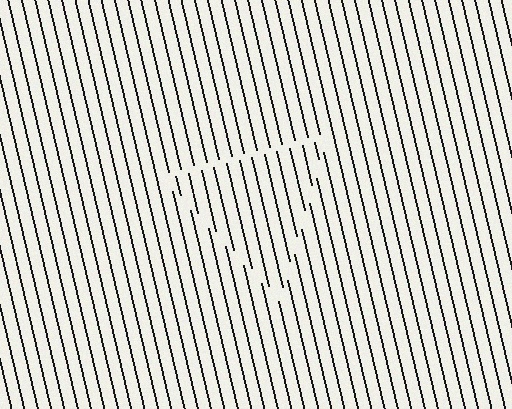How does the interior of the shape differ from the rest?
The interior of the shape contains the same grating, shifted by half a period — the contour is defined by the phase discontinuity where line-ends from the inner and outer gratings abut.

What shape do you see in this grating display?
An illusory triangle. The interior of the shape contains the same grating, shifted by half a period — the contour is defined by the phase discontinuity where line-ends from the inner and outer gratings abut.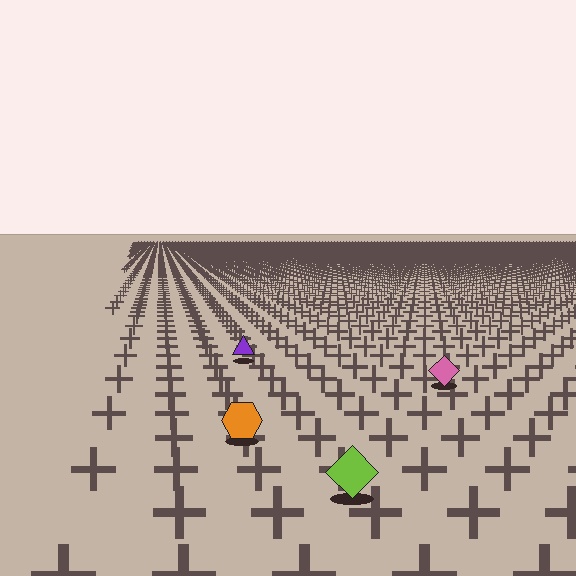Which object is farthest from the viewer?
The purple triangle is farthest from the viewer. It appears smaller and the ground texture around it is denser.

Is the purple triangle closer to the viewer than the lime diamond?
No. The lime diamond is closer — you can tell from the texture gradient: the ground texture is coarser near it.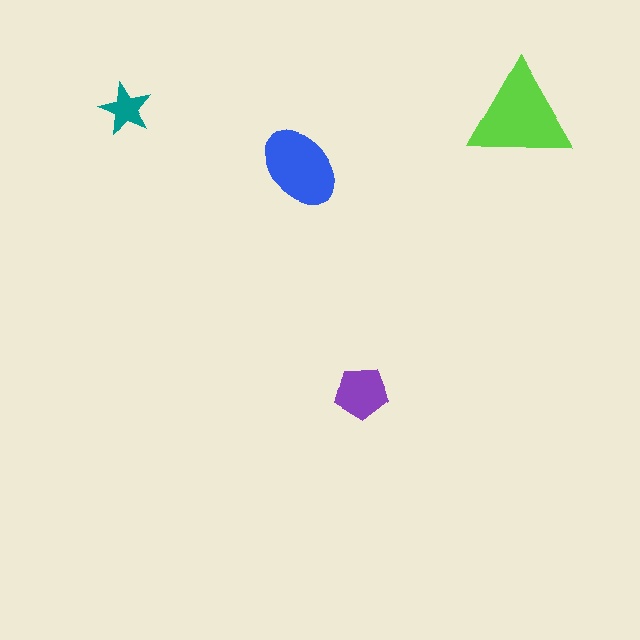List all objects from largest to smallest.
The lime triangle, the blue ellipse, the purple pentagon, the teal star.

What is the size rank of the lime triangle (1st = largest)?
1st.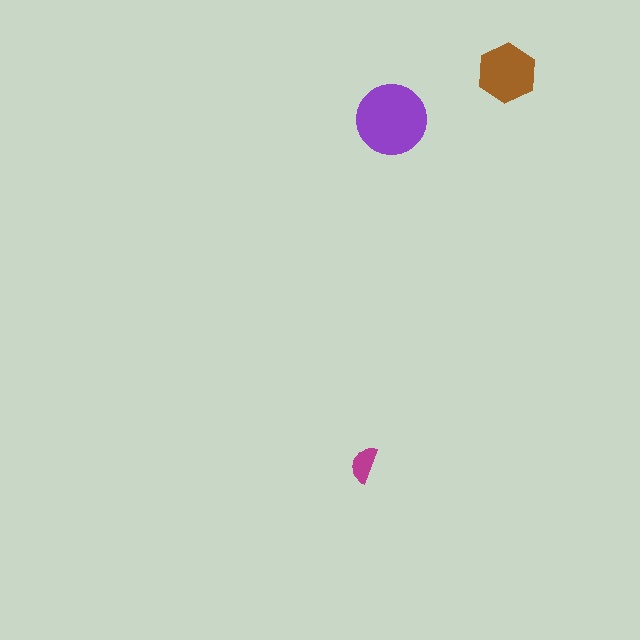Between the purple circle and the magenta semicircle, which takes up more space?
The purple circle.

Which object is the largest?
The purple circle.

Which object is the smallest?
The magenta semicircle.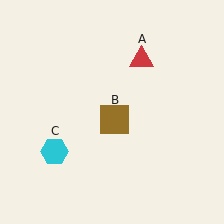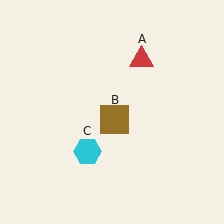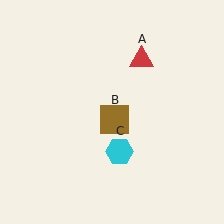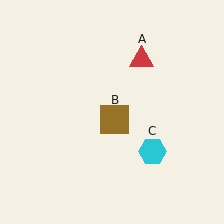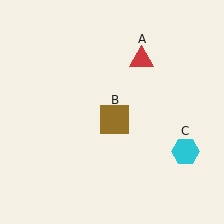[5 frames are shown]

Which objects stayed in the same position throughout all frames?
Red triangle (object A) and brown square (object B) remained stationary.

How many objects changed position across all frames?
1 object changed position: cyan hexagon (object C).